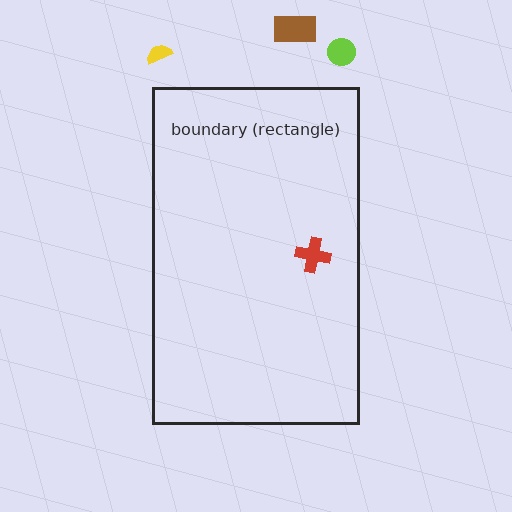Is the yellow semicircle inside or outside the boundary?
Outside.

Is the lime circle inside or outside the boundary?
Outside.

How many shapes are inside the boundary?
1 inside, 3 outside.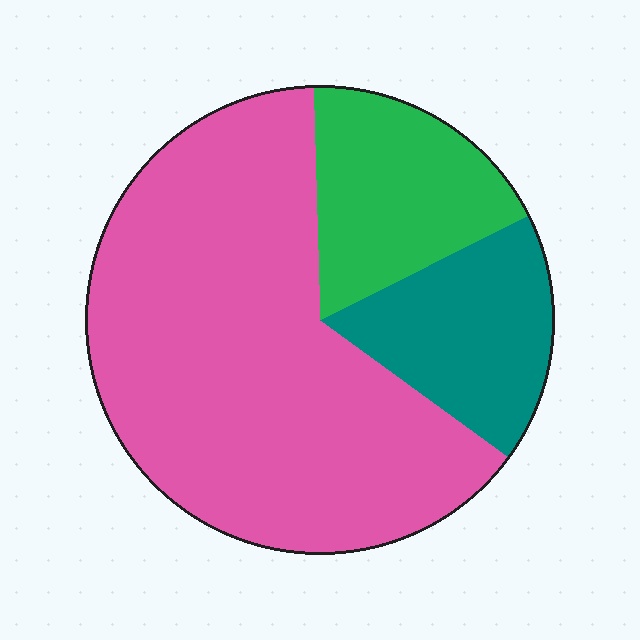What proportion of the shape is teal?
Teal covers about 15% of the shape.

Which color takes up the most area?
Pink, at roughly 65%.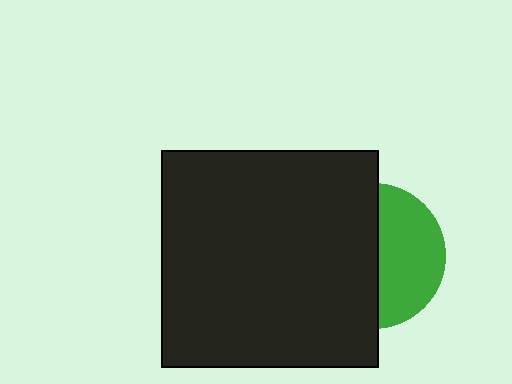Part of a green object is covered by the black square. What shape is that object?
It is a circle.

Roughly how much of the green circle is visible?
A small part of it is visible (roughly 44%).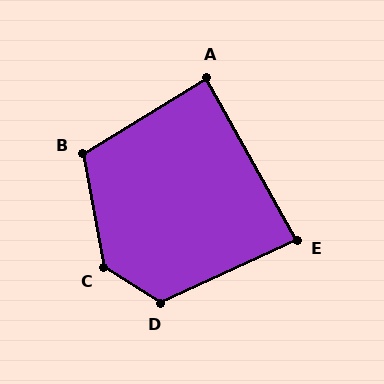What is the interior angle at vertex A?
Approximately 87 degrees (approximately right).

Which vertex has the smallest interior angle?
E, at approximately 86 degrees.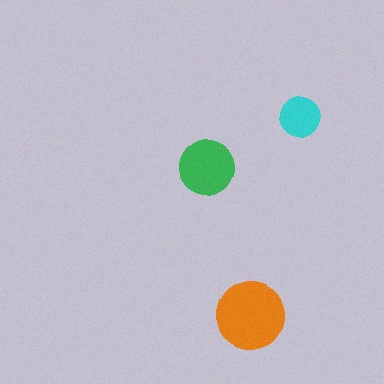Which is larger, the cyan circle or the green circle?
The green one.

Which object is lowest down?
The orange circle is bottommost.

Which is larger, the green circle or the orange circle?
The orange one.